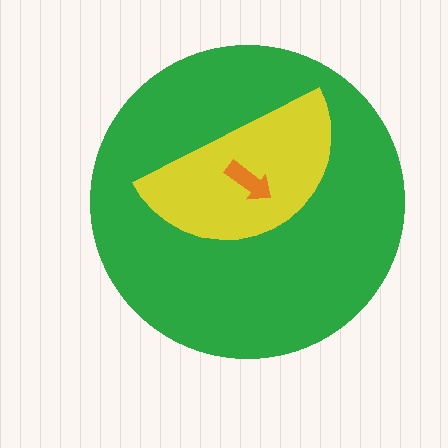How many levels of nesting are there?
3.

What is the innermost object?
The orange arrow.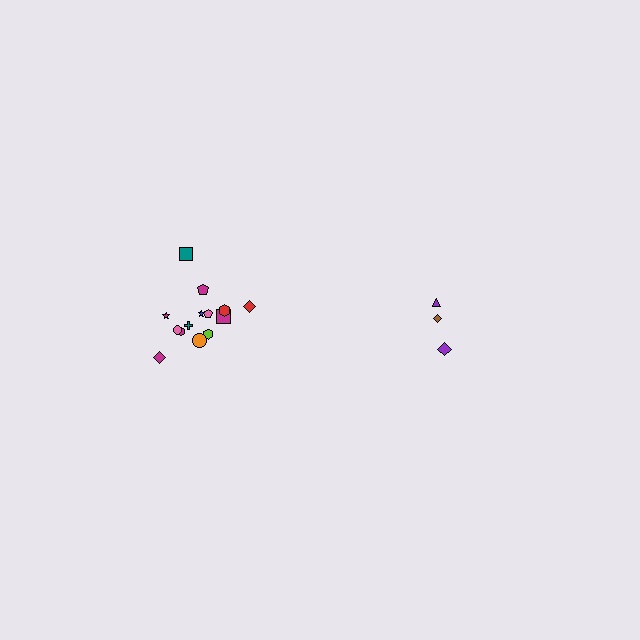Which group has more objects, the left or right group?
The left group.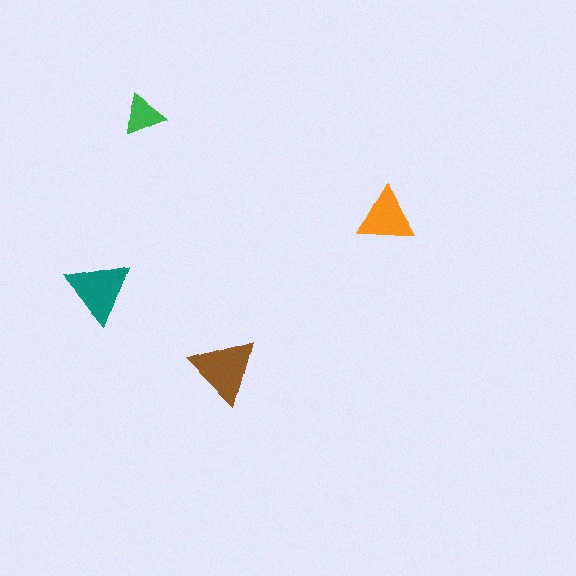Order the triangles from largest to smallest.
the brown one, the teal one, the orange one, the green one.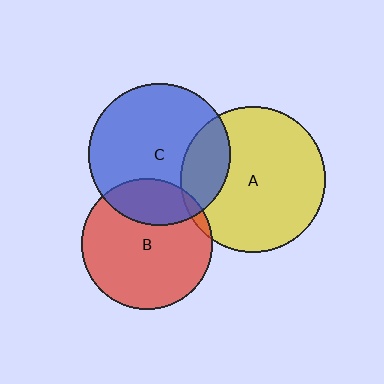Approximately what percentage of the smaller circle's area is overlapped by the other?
Approximately 5%.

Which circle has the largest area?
Circle A (yellow).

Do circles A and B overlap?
Yes.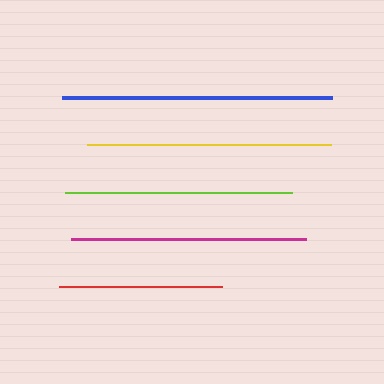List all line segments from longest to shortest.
From longest to shortest: blue, yellow, magenta, lime, red.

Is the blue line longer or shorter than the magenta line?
The blue line is longer than the magenta line.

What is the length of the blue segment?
The blue segment is approximately 269 pixels long.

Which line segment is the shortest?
The red line is the shortest at approximately 163 pixels.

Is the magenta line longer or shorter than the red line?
The magenta line is longer than the red line.